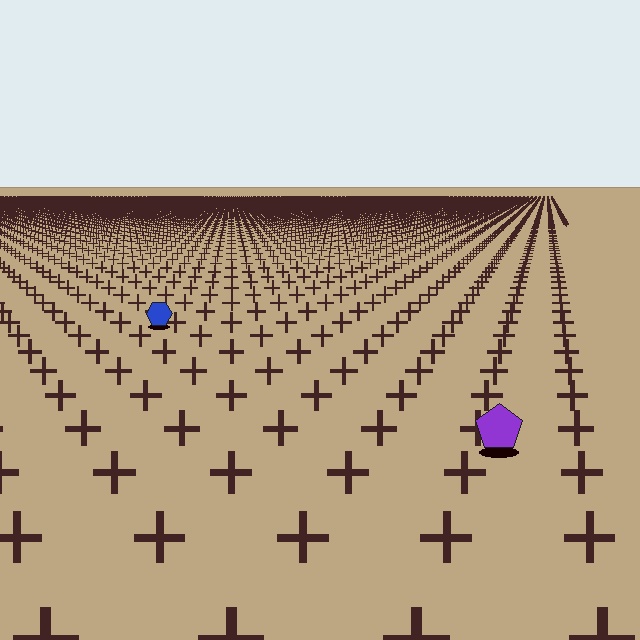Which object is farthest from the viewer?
The blue hexagon is farthest from the viewer. It appears smaller and the ground texture around it is denser.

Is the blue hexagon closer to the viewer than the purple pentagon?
No. The purple pentagon is closer — you can tell from the texture gradient: the ground texture is coarser near it.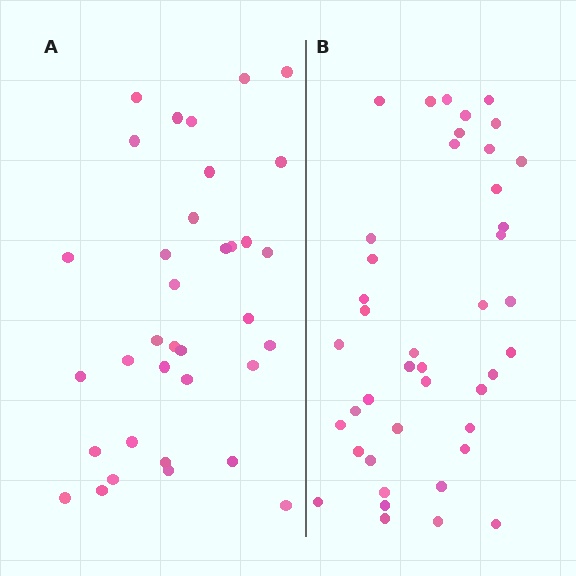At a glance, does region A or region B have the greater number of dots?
Region B (the right region) has more dots.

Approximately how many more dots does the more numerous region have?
Region B has roughly 8 or so more dots than region A.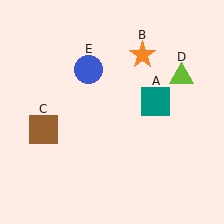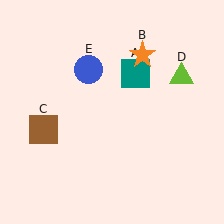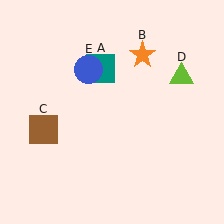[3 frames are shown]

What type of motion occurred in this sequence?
The teal square (object A) rotated counterclockwise around the center of the scene.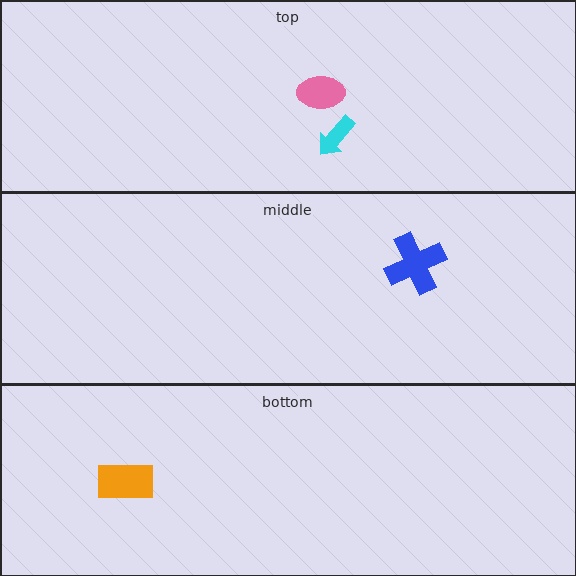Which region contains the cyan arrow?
The top region.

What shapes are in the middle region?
The blue cross.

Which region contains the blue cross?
The middle region.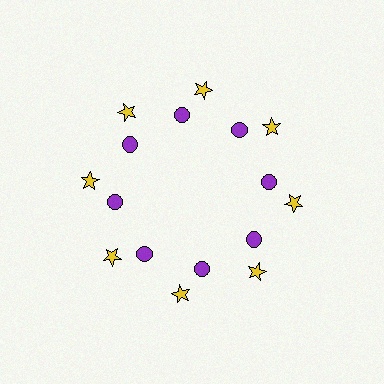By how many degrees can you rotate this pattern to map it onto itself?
The pattern maps onto itself every 45 degrees of rotation.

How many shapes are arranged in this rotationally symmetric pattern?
There are 16 shapes, arranged in 8 groups of 2.